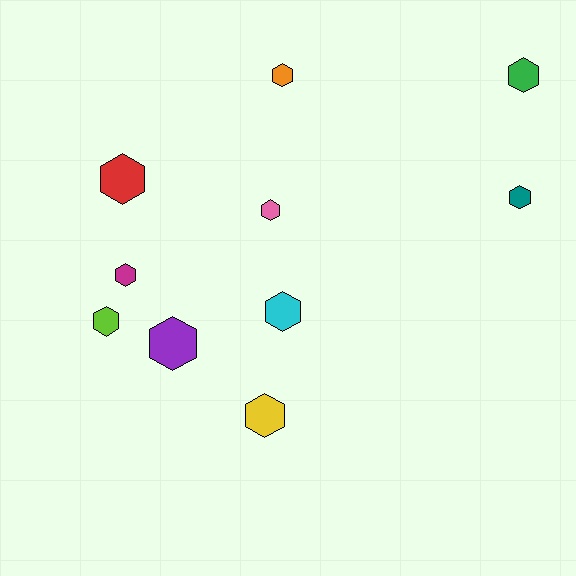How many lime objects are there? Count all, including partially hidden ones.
There is 1 lime object.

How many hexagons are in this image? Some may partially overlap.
There are 10 hexagons.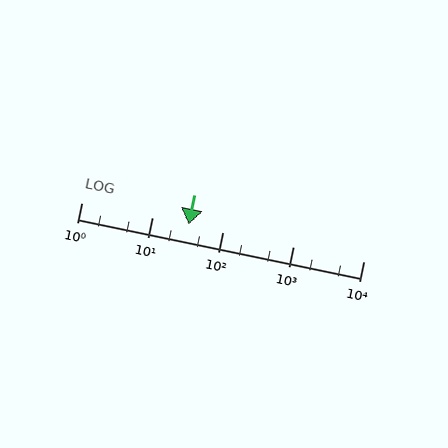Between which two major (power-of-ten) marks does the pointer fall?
The pointer is between 10 and 100.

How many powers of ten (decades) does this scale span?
The scale spans 4 decades, from 1 to 10000.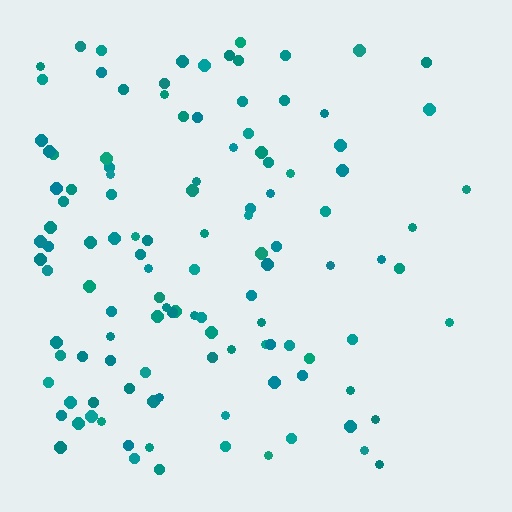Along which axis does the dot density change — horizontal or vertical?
Horizontal.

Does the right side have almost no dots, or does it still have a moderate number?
Still a moderate number, just noticeably fewer than the left.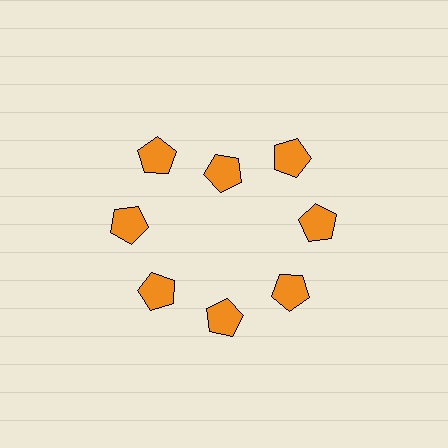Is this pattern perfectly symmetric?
No. The 8 orange pentagons are arranged in a ring, but one element near the 12 o'clock position is pulled inward toward the center, breaking the 8-fold rotational symmetry.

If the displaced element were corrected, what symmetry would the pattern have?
It would have 8-fold rotational symmetry — the pattern would map onto itself every 45 degrees.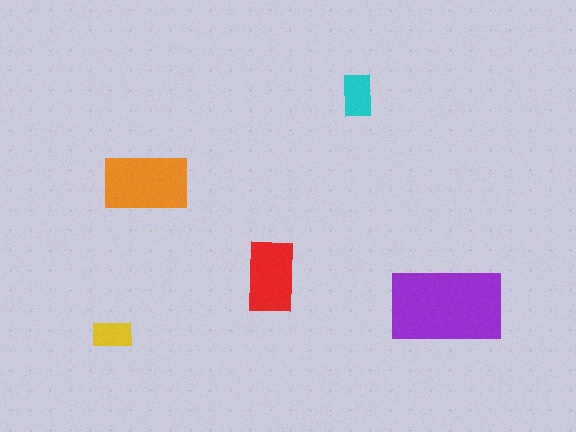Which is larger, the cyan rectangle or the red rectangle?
The red one.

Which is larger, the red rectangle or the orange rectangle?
The orange one.